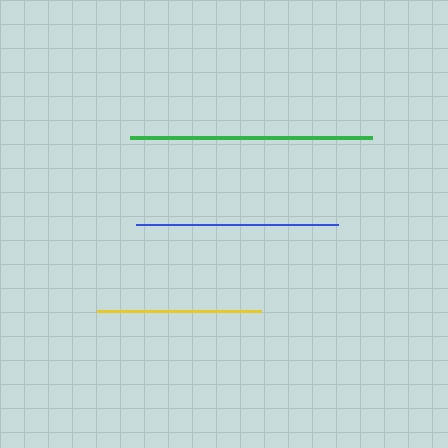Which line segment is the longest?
The green line is the longest at approximately 242 pixels.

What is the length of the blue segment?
The blue segment is approximately 203 pixels long.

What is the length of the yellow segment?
The yellow segment is approximately 164 pixels long.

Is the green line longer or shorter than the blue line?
The green line is longer than the blue line.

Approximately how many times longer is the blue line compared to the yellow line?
The blue line is approximately 1.2 times the length of the yellow line.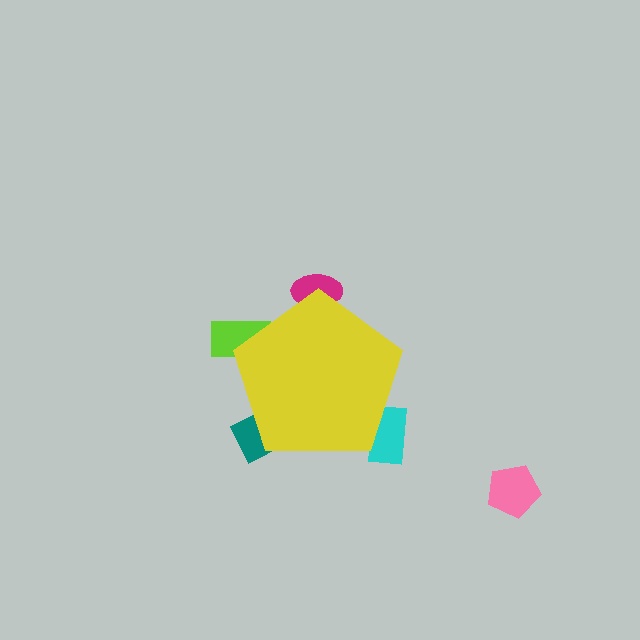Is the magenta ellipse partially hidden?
Yes, the magenta ellipse is partially hidden behind the yellow pentagon.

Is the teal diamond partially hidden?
Yes, the teal diamond is partially hidden behind the yellow pentagon.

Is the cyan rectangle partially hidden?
Yes, the cyan rectangle is partially hidden behind the yellow pentagon.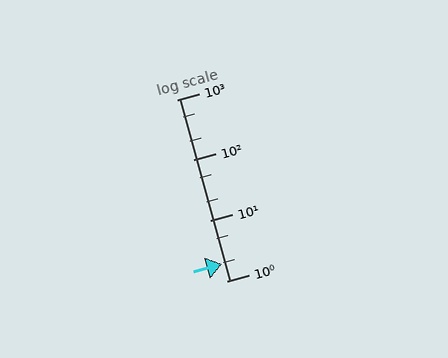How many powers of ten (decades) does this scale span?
The scale spans 3 decades, from 1 to 1000.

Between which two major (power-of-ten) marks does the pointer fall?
The pointer is between 1 and 10.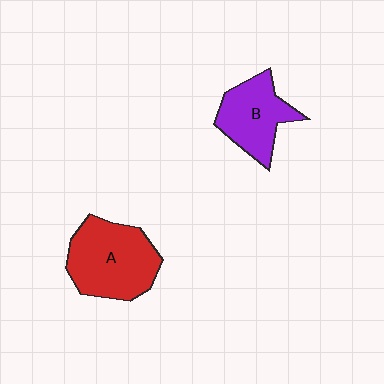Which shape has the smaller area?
Shape B (purple).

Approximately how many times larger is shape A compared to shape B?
Approximately 1.4 times.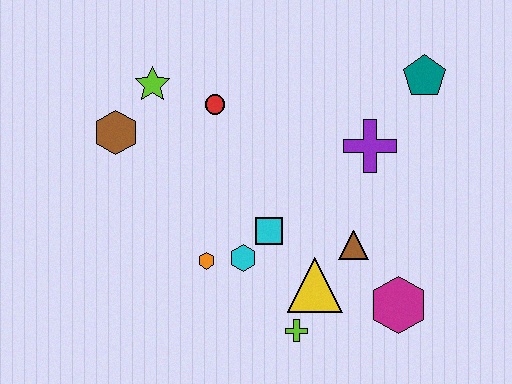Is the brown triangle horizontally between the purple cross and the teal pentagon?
No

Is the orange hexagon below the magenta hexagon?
No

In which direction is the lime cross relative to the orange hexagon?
The lime cross is to the right of the orange hexagon.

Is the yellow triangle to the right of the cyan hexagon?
Yes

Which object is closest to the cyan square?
The cyan hexagon is closest to the cyan square.